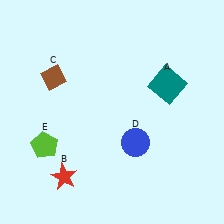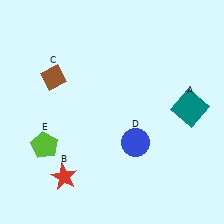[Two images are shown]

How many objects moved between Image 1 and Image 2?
1 object moved between the two images.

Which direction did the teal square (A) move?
The teal square (A) moved down.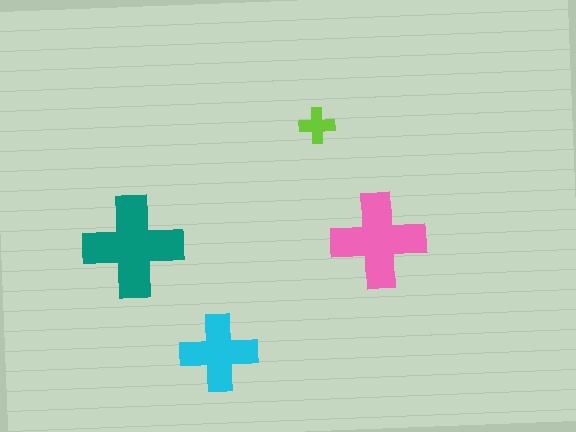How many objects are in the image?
There are 4 objects in the image.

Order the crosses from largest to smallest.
the teal one, the pink one, the cyan one, the lime one.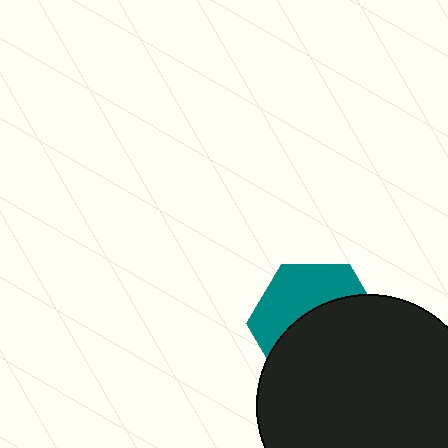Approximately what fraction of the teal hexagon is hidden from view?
Roughly 58% of the teal hexagon is hidden behind the black circle.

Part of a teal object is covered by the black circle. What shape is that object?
It is a hexagon.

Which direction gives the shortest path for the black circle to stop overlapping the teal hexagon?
Moving down gives the shortest separation.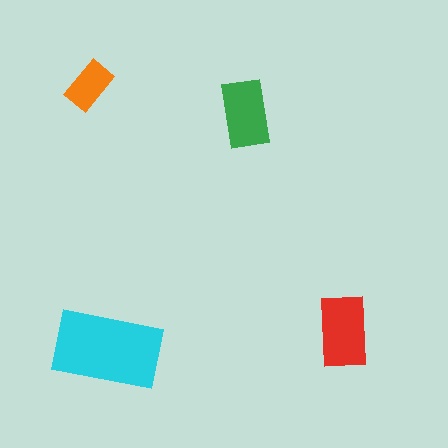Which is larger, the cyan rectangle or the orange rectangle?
The cyan one.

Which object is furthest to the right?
The red rectangle is rightmost.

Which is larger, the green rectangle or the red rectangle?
The red one.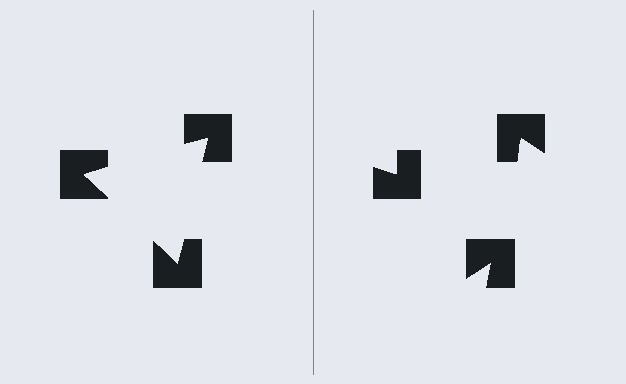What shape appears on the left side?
An illusory triangle.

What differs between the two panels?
The notched squares are positioned identically on both sides; only the wedge orientations differ. On the left they align to a triangle; on the right they are misaligned.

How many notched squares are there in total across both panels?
6 — 3 on each side.